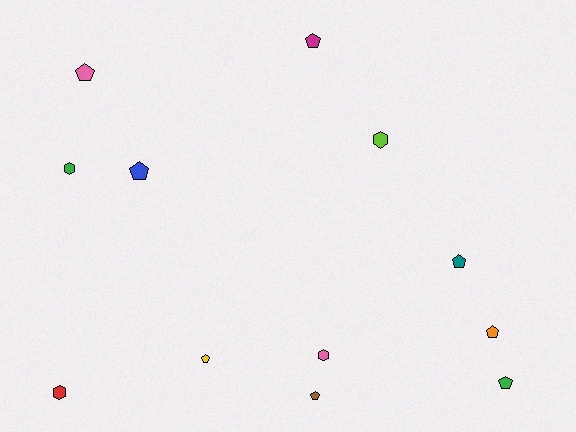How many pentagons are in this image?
There are 8 pentagons.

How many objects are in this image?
There are 12 objects.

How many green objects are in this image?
There are 2 green objects.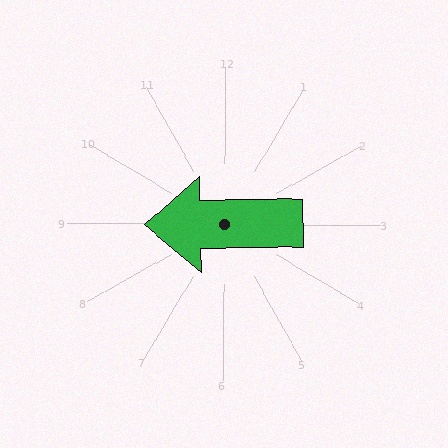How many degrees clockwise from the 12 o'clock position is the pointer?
Approximately 269 degrees.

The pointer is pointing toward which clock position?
Roughly 9 o'clock.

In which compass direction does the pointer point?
West.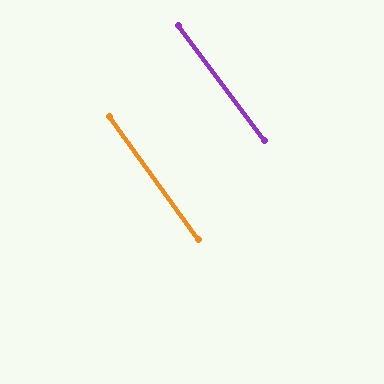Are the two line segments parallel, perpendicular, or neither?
Parallel — their directions differ by only 0.9°.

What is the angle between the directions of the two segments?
Approximately 1 degree.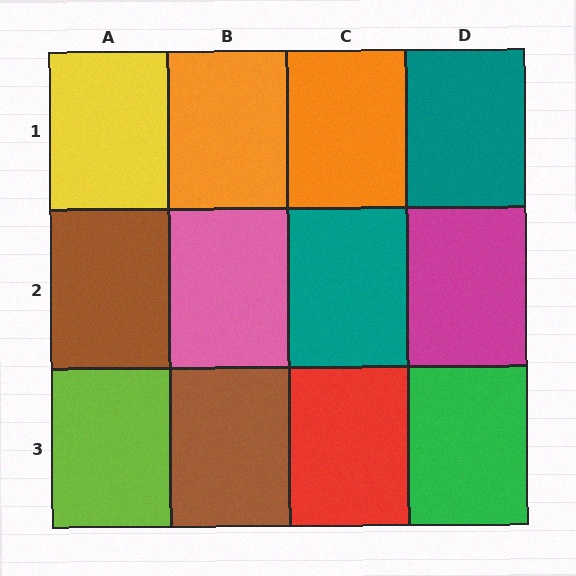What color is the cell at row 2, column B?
Pink.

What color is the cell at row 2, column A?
Brown.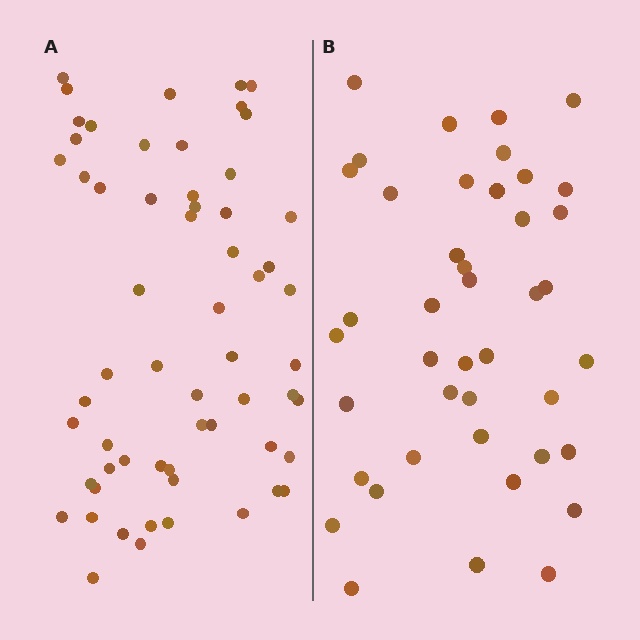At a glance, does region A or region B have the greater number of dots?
Region A (the left region) has more dots.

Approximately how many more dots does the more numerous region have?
Region A has approximately 20 more dots than region B.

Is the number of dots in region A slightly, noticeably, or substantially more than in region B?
Region A has noticeably more, but not dramatically so. The ratio is roughly 1.4 to 1.